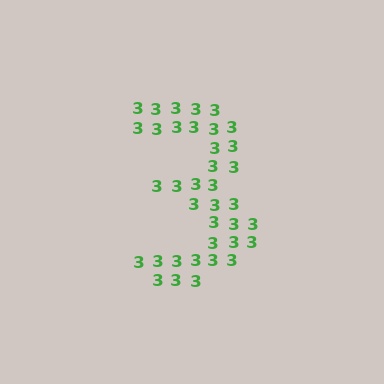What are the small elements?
The small elements are digit 3's.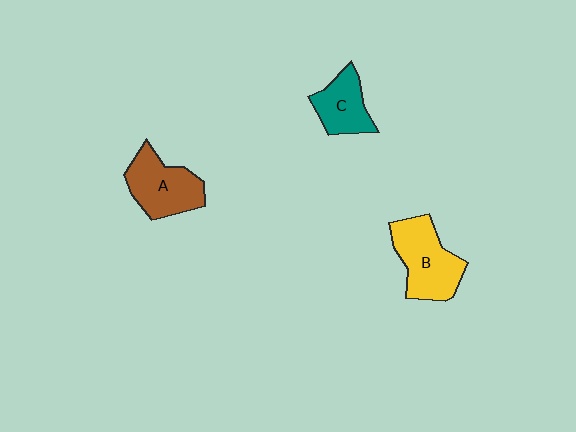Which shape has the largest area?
Shape B (yellow).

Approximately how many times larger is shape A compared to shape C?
Approximately 1.3 times.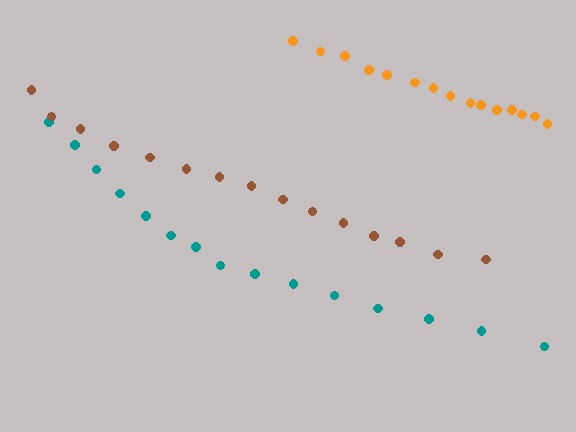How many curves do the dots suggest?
There are 3 distinct paths.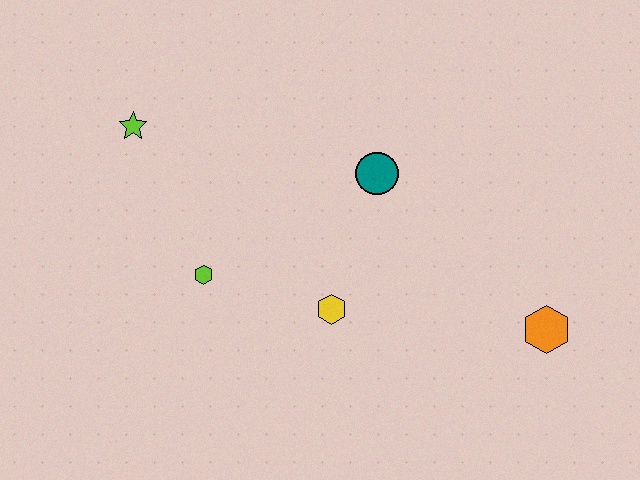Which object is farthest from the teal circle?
The lime star is farthest from the teal circle.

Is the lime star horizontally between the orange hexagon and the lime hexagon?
No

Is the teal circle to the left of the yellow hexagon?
No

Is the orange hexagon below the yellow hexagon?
Yes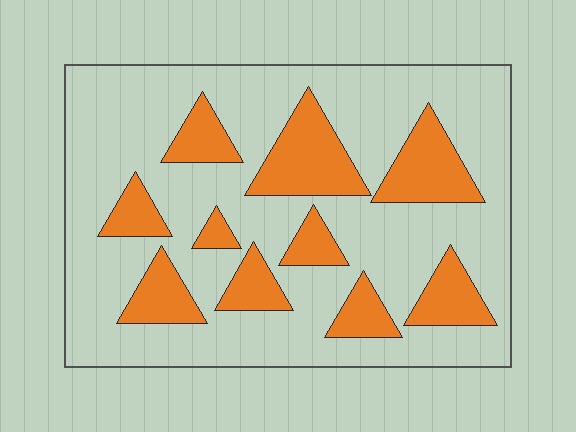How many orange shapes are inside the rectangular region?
10.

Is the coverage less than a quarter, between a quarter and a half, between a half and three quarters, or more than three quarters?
Between a quarter and a half.